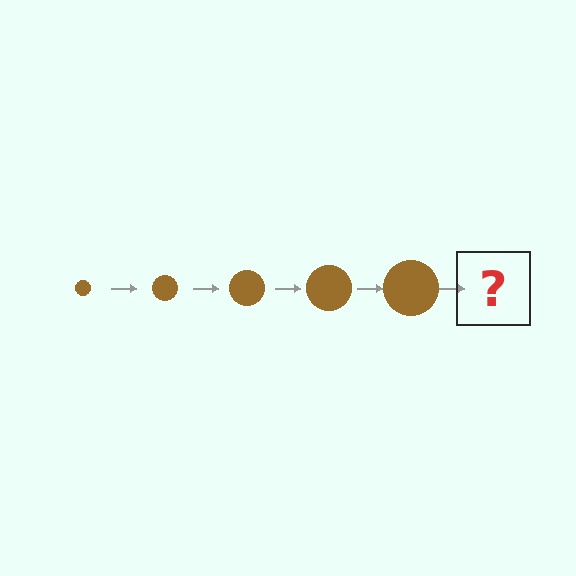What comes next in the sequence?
The next element should be a brown circle, larger than the previous one.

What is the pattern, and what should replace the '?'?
The pattern is that the circle gets progressively larger each step. The '?' should be a brown circle, larger than the previous one.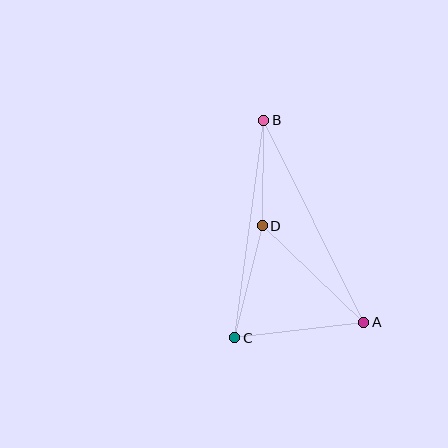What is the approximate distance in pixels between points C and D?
The distance between C and D is approximately 115 pixels.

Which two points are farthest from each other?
Points A and B are farthest from each other.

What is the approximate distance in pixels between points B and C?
The distance between B and C is approximately 219 pixels.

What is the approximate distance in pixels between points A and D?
The distance between A and D is approximately 140 pixels.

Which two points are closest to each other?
Points B and D are closest to each other.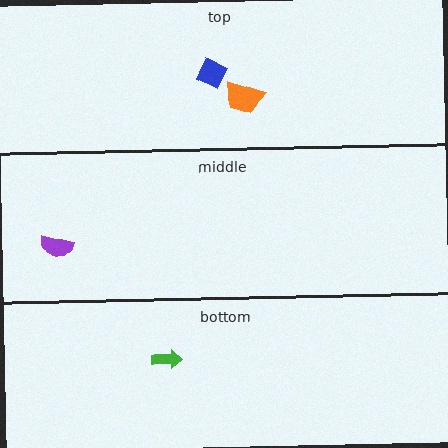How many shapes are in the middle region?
1.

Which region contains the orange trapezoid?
The top region.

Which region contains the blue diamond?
The top region.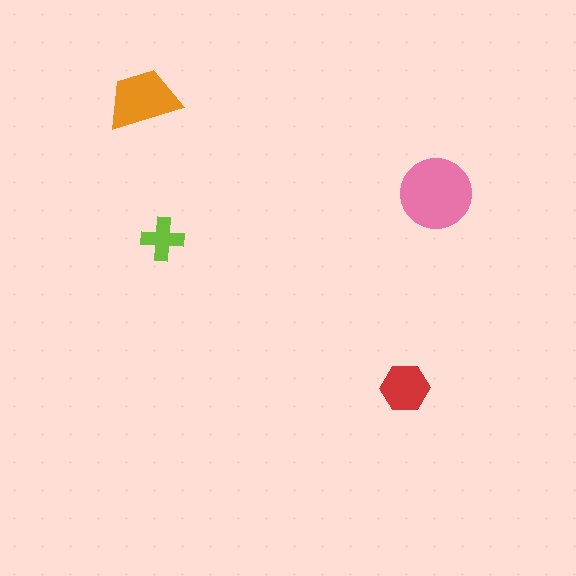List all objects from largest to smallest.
The pink circle, the orange trapezoid, the red hexagon, the lime cross.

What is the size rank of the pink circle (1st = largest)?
1st.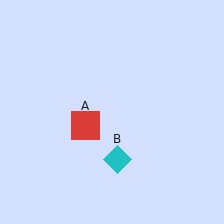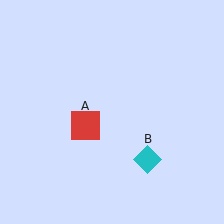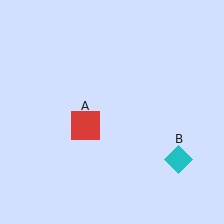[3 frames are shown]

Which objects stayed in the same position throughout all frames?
Red square (object A) remained stationary.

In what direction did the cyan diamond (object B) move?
The cyan diamond (object B) moved right.